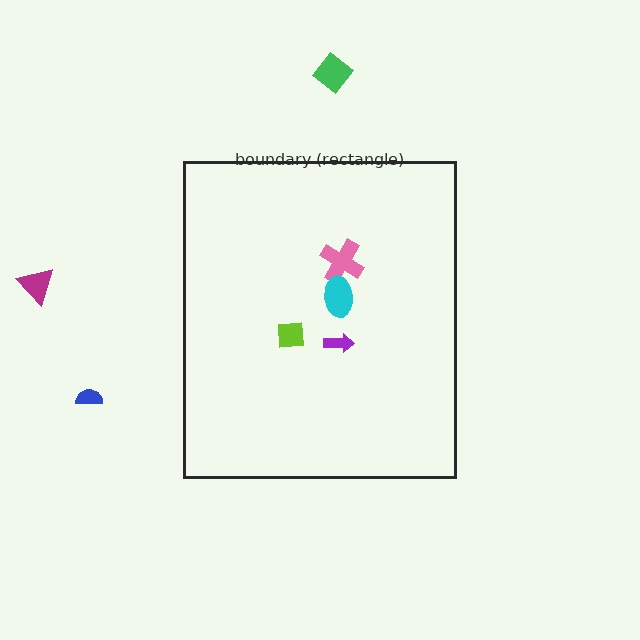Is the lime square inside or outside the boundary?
Inside.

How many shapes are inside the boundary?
4 inside, 3 outside.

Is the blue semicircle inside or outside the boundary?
Outside.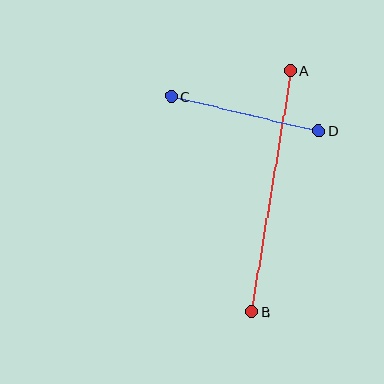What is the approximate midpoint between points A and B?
The midpoint is at approximately (271, 191) pixels.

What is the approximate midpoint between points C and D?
The midpoint is at approximately (245, 113) pixels.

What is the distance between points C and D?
The distance is approximately 152 pixels.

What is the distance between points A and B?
The distance is approximately 245 pixels.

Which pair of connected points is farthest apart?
Points A and B are farthest apart.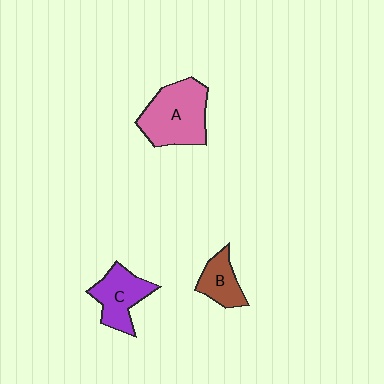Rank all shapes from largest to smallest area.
From largest to smallest: A (pink), C (purple), B (brown).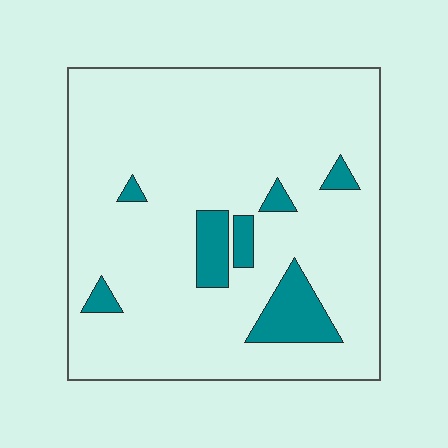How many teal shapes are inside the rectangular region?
7.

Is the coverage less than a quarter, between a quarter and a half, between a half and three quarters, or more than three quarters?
Less than a quarter.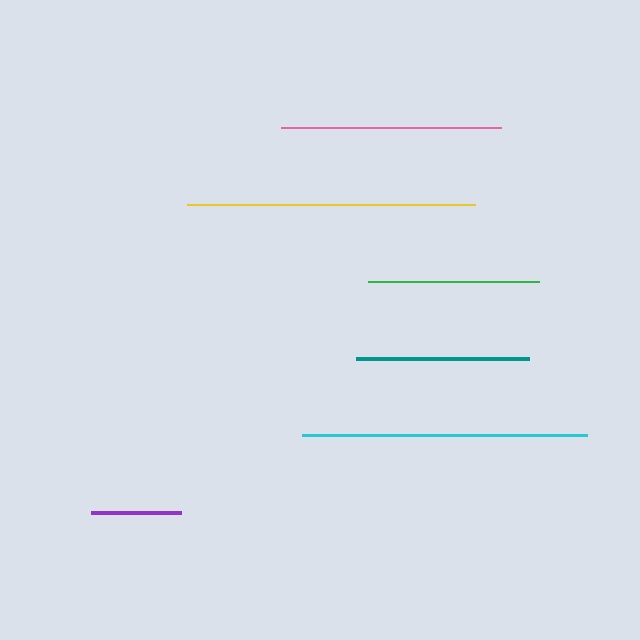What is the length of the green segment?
The green segment is approximately 170 pixels long.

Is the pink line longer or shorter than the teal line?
The pink line is longer than the teal line.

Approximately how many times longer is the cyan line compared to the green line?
The cyan line is approximately 1.7 times the length of the green line.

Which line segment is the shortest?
The purple line is the shortest at approximately 91 pixels.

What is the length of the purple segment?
The purple segment is approximately 91 pixels long.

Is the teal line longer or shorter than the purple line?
The teal line is longer than the purple line.